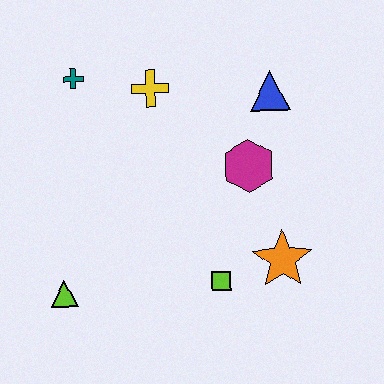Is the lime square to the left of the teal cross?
No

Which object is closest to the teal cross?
The yellow cross is closest to the teal cross.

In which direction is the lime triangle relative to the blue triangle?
The lime triangle is to the left of the blue triangle.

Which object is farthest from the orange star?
The teal cross is farthest from the orange star.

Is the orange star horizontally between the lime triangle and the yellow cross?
No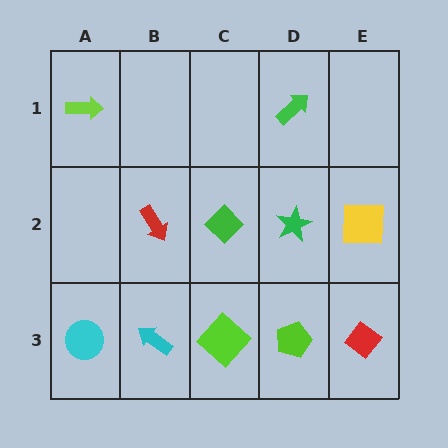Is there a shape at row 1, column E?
No, that cell is empty.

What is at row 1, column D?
A green arrow.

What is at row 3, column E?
A red diamond.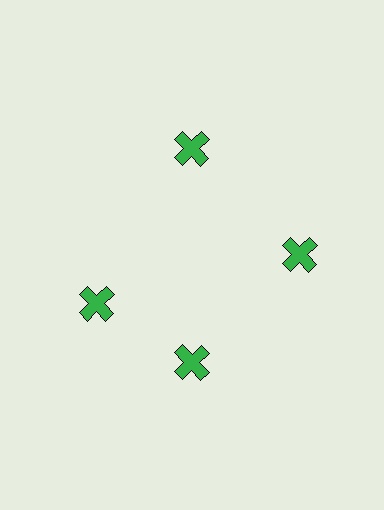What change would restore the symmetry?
The symmetry would be restored by rotating it back into even spacing with its neighbors so that all 4 crosses sit at equal angles and equal distance from the center.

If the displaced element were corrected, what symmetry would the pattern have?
It would have 4-fold rotational symmetry — the pattern would map onto itself every 90 degrees.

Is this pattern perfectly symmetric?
No. The 4 green crosses are arranged in a ring, but one element near the 9 o'clock position is rotated out of alignment along the ring, breaking the 4-fold rotational symmetry.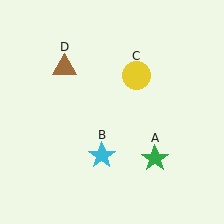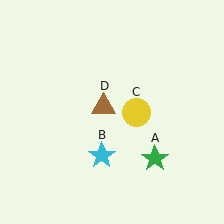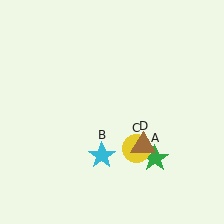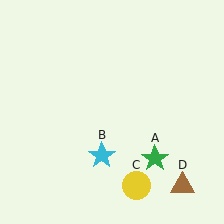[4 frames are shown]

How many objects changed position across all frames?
2 objects changed position: yellow circle (object C), brown triangle (object D).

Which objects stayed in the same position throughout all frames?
Green star (object A) and cyan star (object B) remained stationary.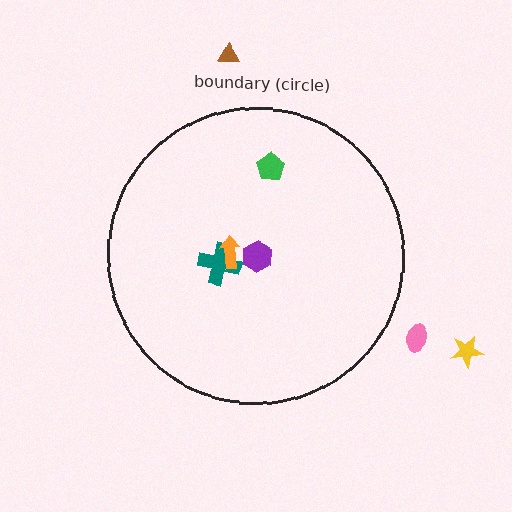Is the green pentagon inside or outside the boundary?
Inside.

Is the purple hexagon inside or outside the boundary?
Inside.